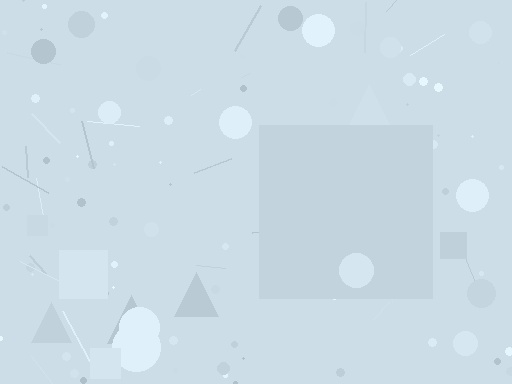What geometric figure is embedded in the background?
A square is embedded in the background.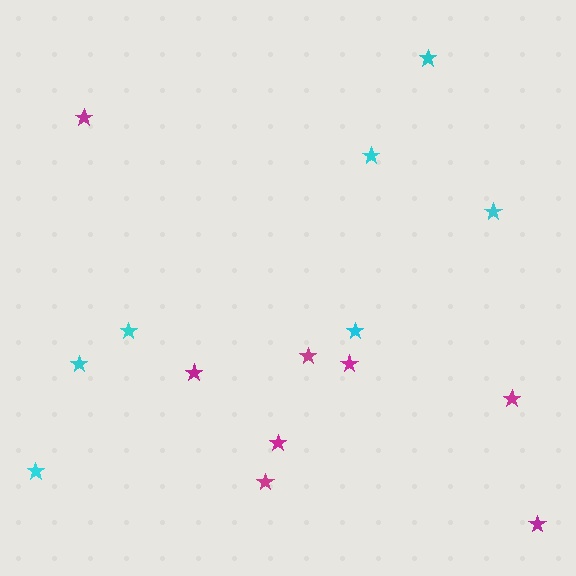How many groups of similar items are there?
There are 2 groups: one group of cyan stars (7) and one group of magenta stars (8).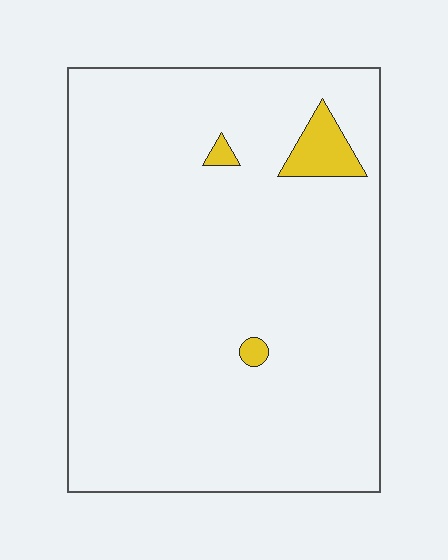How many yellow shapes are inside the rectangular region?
3.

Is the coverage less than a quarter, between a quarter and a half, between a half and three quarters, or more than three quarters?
Less than a quarter.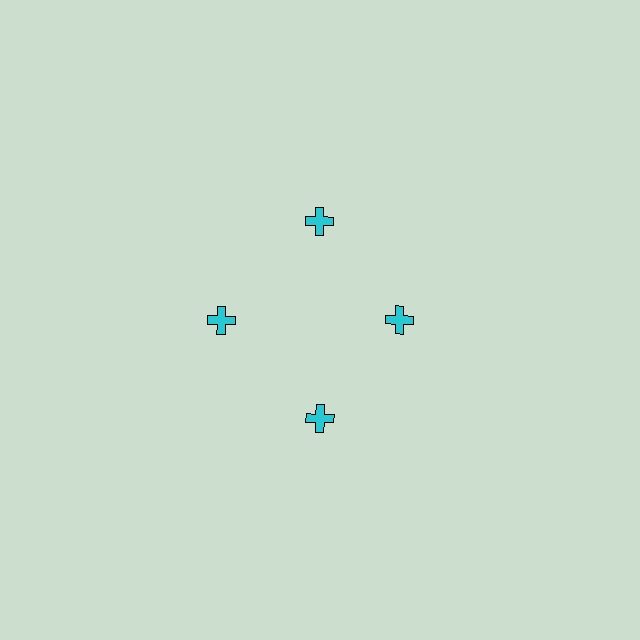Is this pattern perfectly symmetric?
No. The 4 cyan crosses are arranged in a ring, but one element near the 3 o'clock position is pulled inward toward the center, breaking the 4-fold rotational symmetry.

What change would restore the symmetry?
The symmetry would be restored by moving it outward, back onto the ring so that all 4 crosses sit at equal angles and equal distance from the center.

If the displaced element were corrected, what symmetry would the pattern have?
It would have 4-fold rotational symmetry — the pattern would map onto itself every 90 degrees.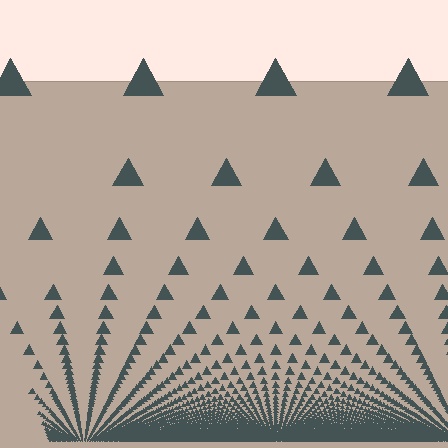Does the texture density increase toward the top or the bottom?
Density increases toward the bottom.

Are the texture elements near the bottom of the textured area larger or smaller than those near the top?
Smaller. The gradient is inverted — elements near the bottom are smaller and denser.